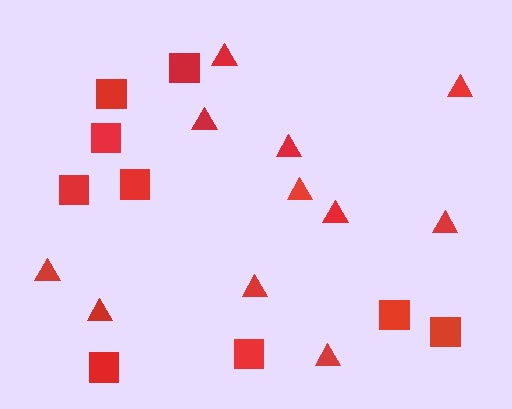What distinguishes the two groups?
There are 2 groups: one group of squares (9) and one group of triangles (11).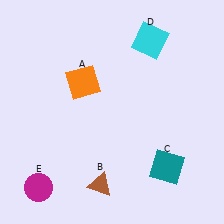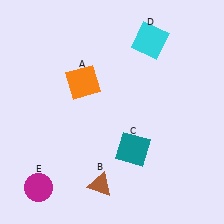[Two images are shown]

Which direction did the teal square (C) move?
The teal square (C) moved left.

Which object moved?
The teal square (C) moved left.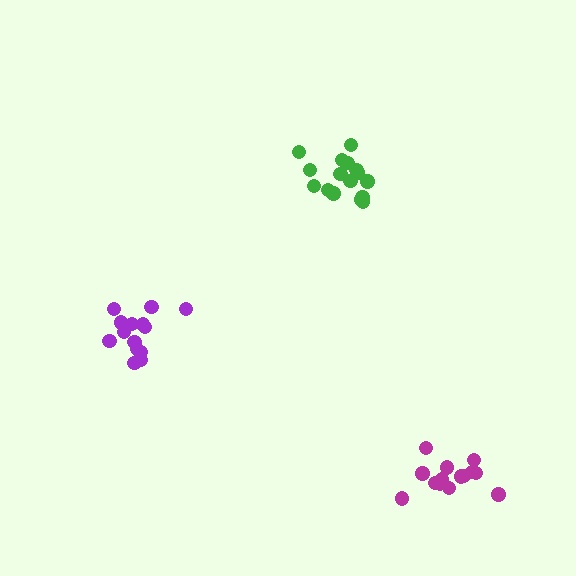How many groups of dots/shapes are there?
There are 3 groups.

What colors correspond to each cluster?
The clusters are colored: magenta, green, purple.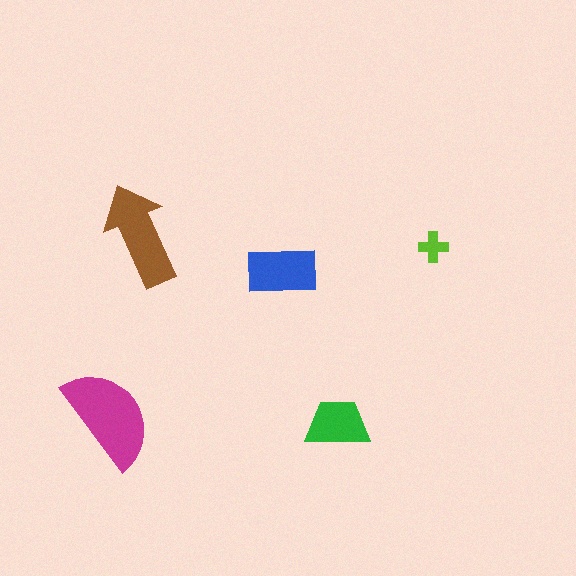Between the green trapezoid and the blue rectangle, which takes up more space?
The blue rectangle.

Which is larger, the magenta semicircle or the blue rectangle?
The magenta semicircle.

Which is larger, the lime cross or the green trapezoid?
The green trapezoid.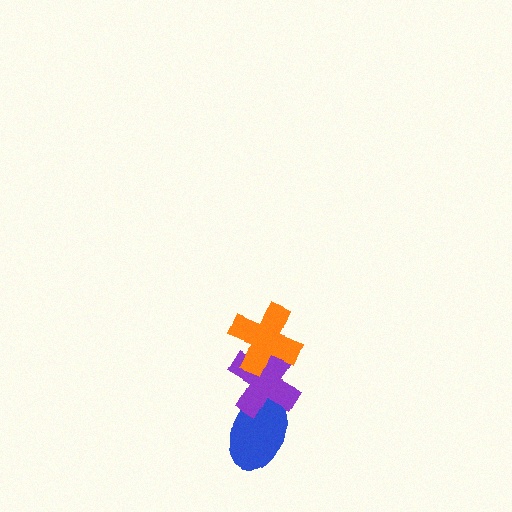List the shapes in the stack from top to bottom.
From top to bottom: the orange cross, the purple cross, the blue ellipse.